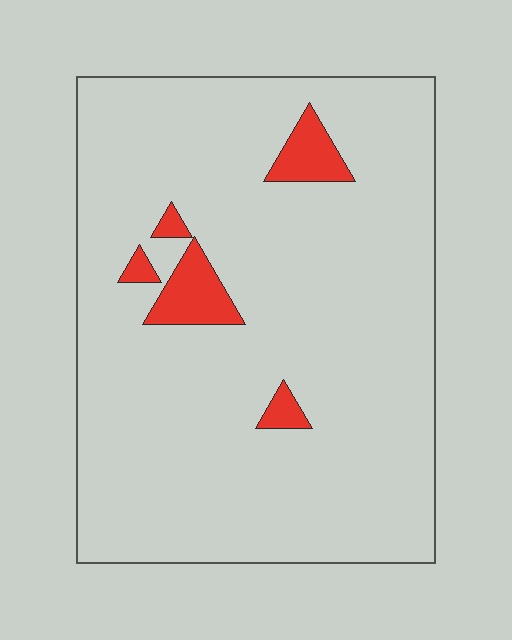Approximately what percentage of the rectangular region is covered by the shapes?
Approximately 5%.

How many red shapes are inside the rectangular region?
5.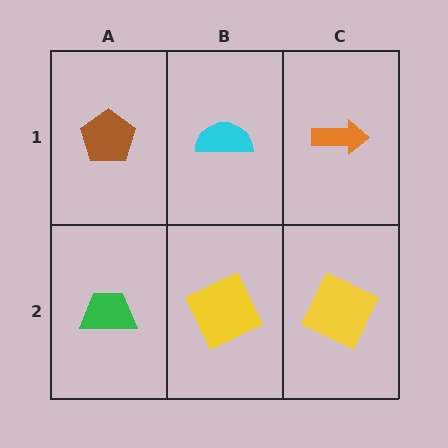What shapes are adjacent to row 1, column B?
A yellow square (row 2, column B), a brown pentagon (row 1, column A), an orange arrow (row 1, column C).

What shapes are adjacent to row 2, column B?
A cyan semicircle (row 1, column B), a green trapezoid (row 2, column A), a yellow square (row 2, column C).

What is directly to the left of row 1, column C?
A cyan semicircle.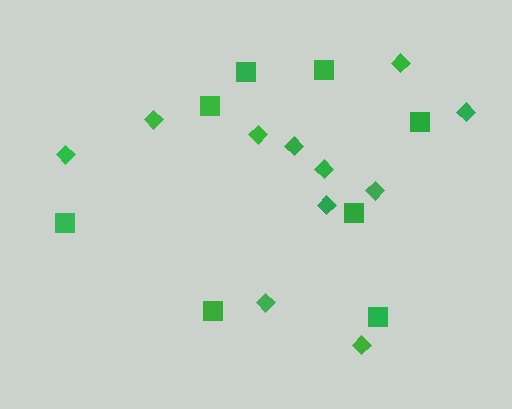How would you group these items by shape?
There are 2 groups: one group of squares (8) and one group of diamonds (11).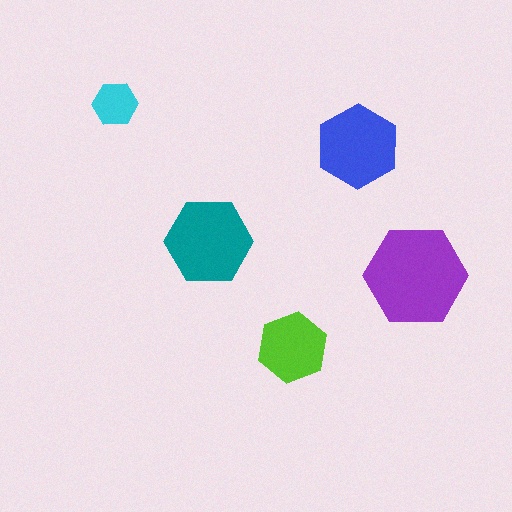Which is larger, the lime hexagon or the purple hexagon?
The purple one.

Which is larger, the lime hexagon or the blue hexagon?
The blue one.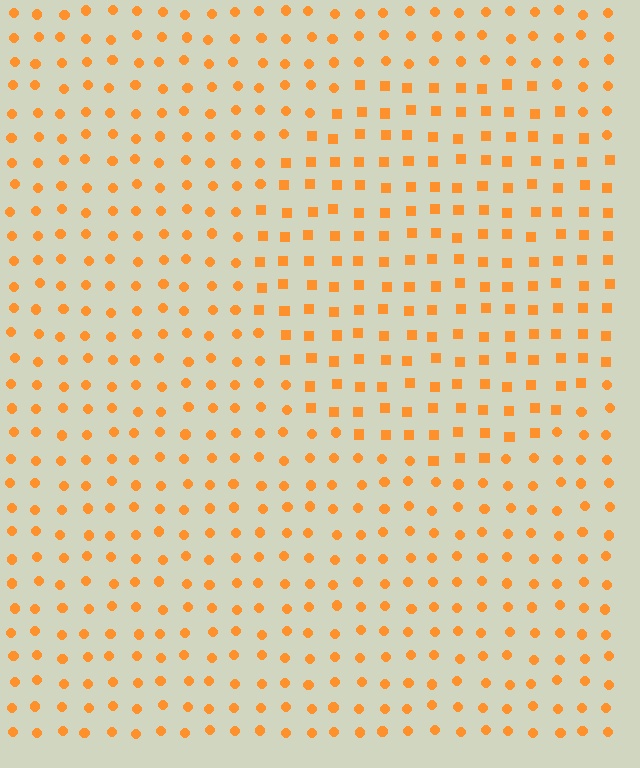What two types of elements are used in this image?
The image uses squares inside the circle region and circles outside it.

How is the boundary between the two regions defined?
The boundary is defined by a change in element shape: squares inside vs. circles outside. All elements share the same color and spacing.